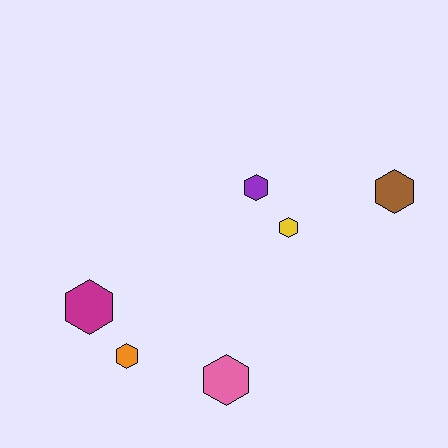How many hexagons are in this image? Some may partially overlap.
There are 6 hexagons.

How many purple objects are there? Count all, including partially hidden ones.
There is 1 purple object.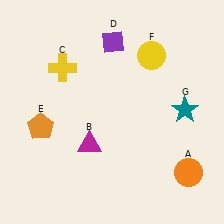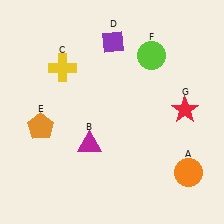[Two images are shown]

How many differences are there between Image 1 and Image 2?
There are 2 differences between the two images.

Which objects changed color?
F changed from yellow to lime. G changed from teal to red.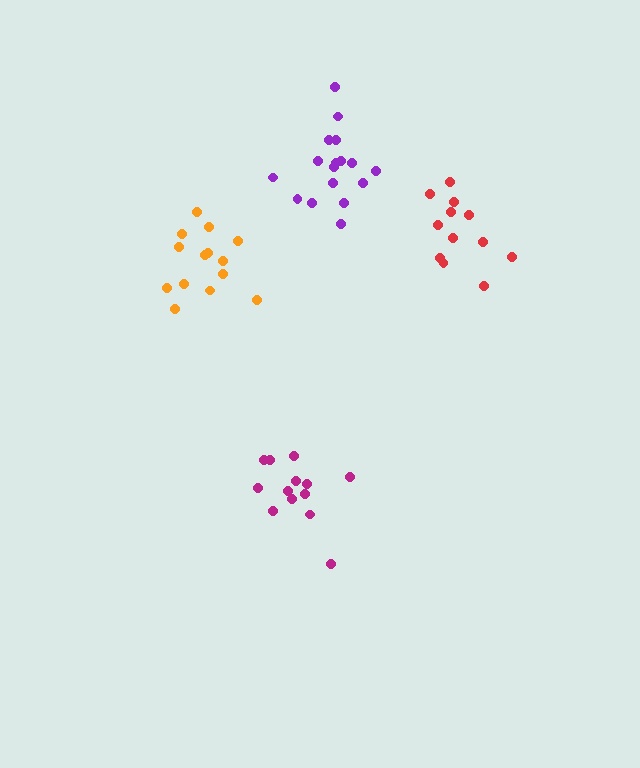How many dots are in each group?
Group 1: 14 dots, Group 2: 12 dots, Group 3: 17 dots, Group 4: 13 dots (56 total).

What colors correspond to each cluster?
The clusters are colored: orange, red, purple, magenta.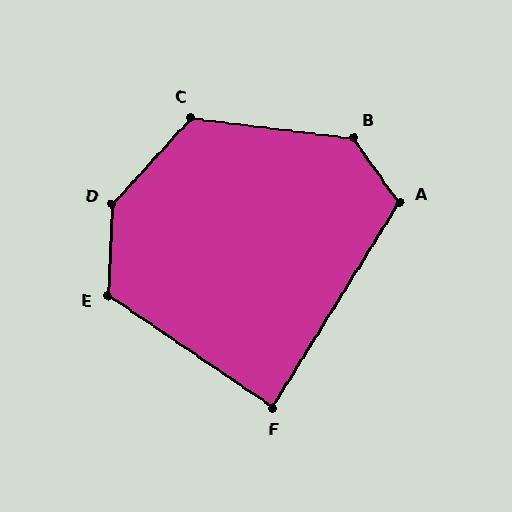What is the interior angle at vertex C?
Approximately 125 degrees (obtuse).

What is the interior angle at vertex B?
Approximately 133 degrees (obtuse).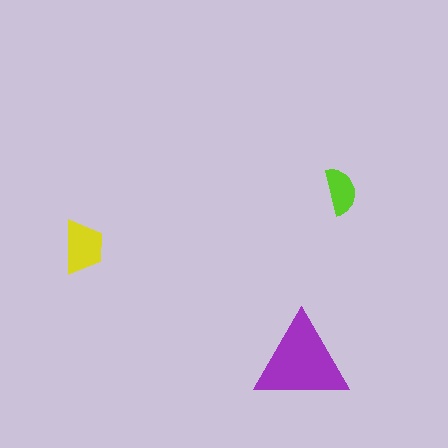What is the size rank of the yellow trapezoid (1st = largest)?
2nd.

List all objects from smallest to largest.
The lime semicircle, the yellow trapezoid, the purple triangle.